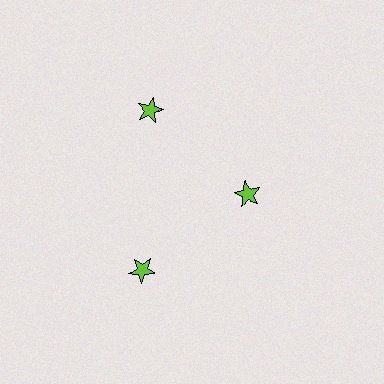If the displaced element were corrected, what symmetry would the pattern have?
It would have 3-fold rotational symmetry — the pattern would map onto itself every 120 degrees.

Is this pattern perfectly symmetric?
No. The 3 lime stars are arranged in a ring, but one element near the 3 o'clock position is pulled inward toward the center, breaking the 3-fold rotational symmetry.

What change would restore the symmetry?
The symmetry would be restored by moving it outward, back onto the ring so that all 3 stars sit at equal angles and equal distance from the center.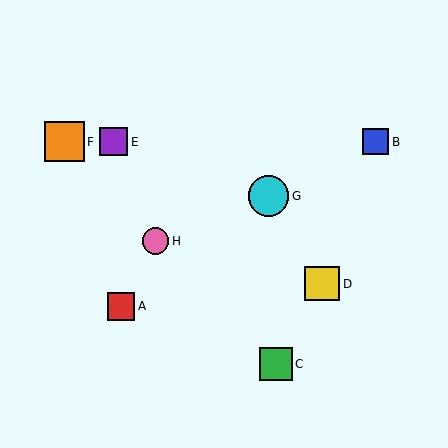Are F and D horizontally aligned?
No, F is at y≈142 and D is at y≈284.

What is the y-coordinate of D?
Object D is at y≈284.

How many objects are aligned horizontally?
3 objects (B, E, F) are aligned horizontally.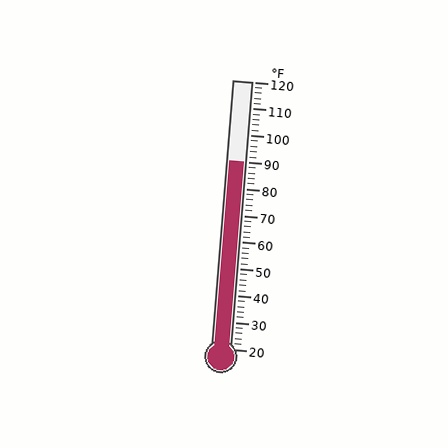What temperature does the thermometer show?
The thermometer shows approximately 90°F.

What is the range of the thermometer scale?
The thermometer scale ranges from 20°F to 120°F.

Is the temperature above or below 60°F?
The temperature is above 60°F.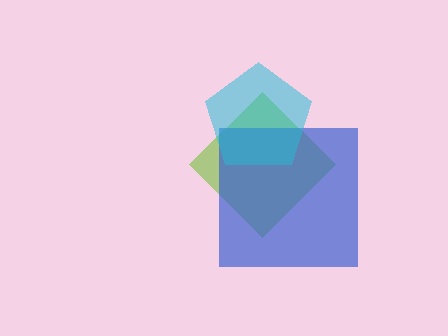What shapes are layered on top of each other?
The layered shapes are: a lime diamond, a blue square, a cyan pentagon.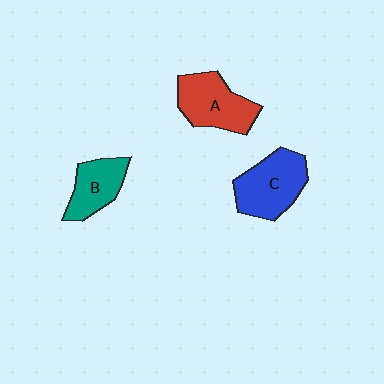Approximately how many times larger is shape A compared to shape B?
Approximately 1.3 times.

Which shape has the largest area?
Shape C (blue).